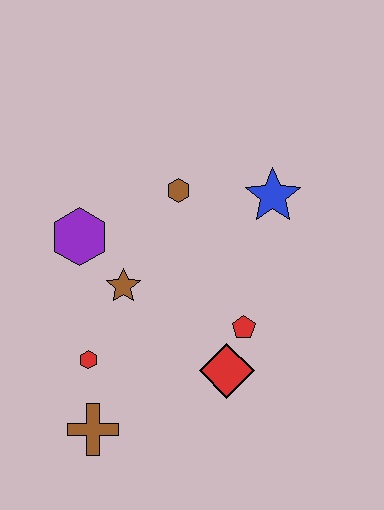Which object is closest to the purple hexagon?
The brown star is closest to the purple hexagon.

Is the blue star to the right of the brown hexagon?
Yes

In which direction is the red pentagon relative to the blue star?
The red pentagon is below the blue star.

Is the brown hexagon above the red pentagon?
Yes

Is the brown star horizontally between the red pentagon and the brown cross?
Yes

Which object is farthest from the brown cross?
The blue star is farthest from the brown cross.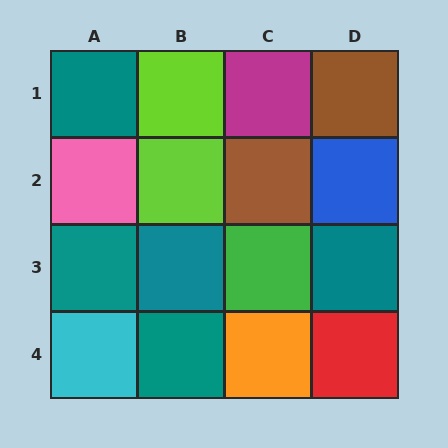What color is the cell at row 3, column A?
Teal.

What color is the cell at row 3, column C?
Green.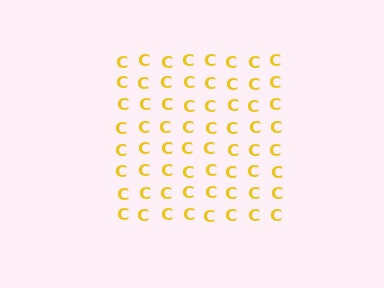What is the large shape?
The large shape is a square.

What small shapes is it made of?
It is made of small letter C's.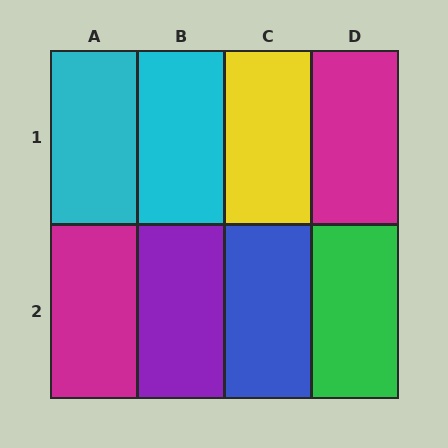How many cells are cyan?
2 cells are cyan.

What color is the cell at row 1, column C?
Yellow.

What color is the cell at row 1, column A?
Cyan.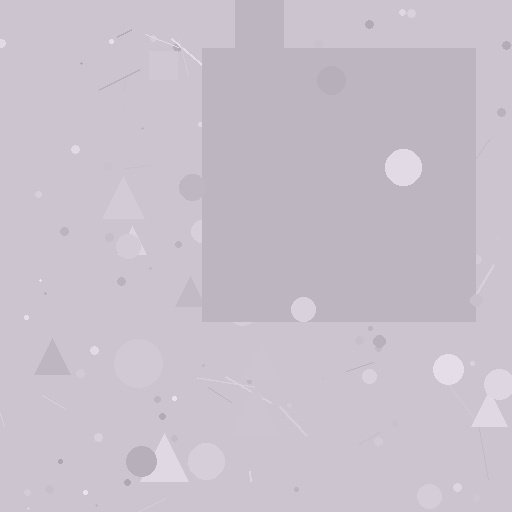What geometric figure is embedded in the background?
A square is embedded in the background.